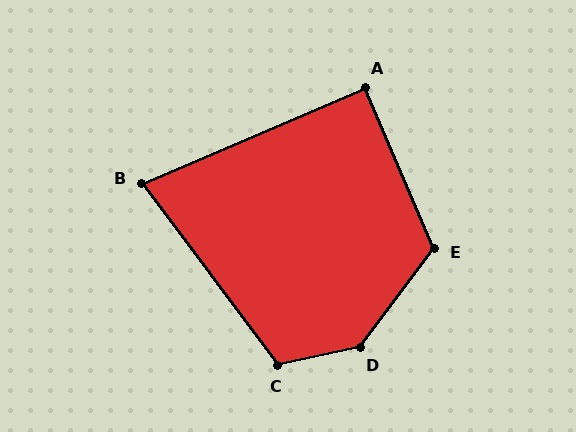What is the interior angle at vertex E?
Approximately 120 degrees (obtuse).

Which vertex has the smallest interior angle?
B, at approximately 77 degrees.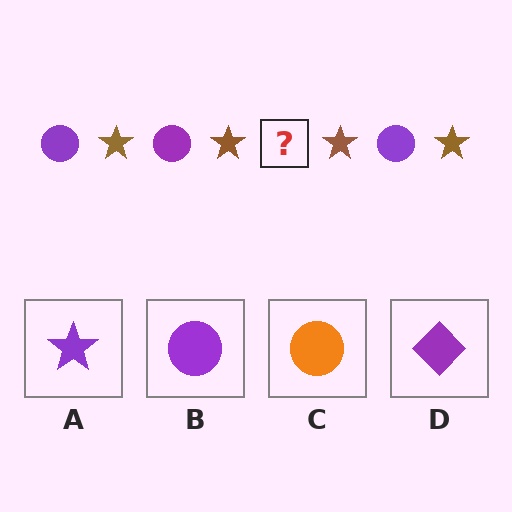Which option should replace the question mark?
Option B.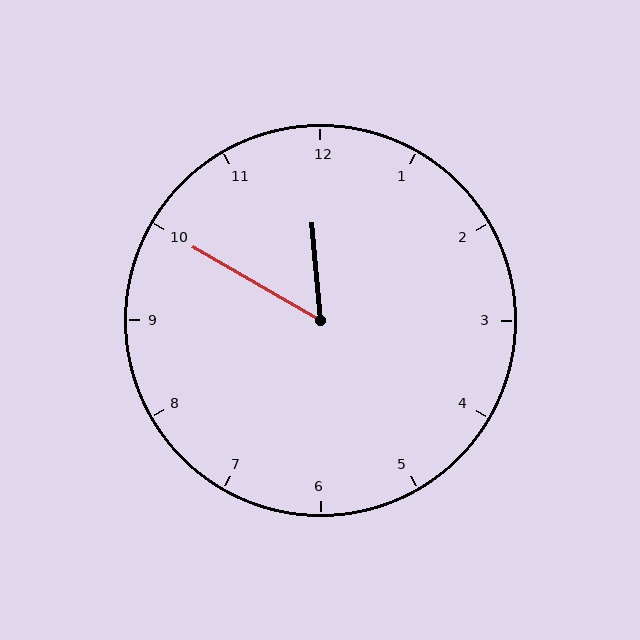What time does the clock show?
11:50.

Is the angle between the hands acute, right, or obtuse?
It is acute.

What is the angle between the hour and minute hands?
Approximately 55 degrees.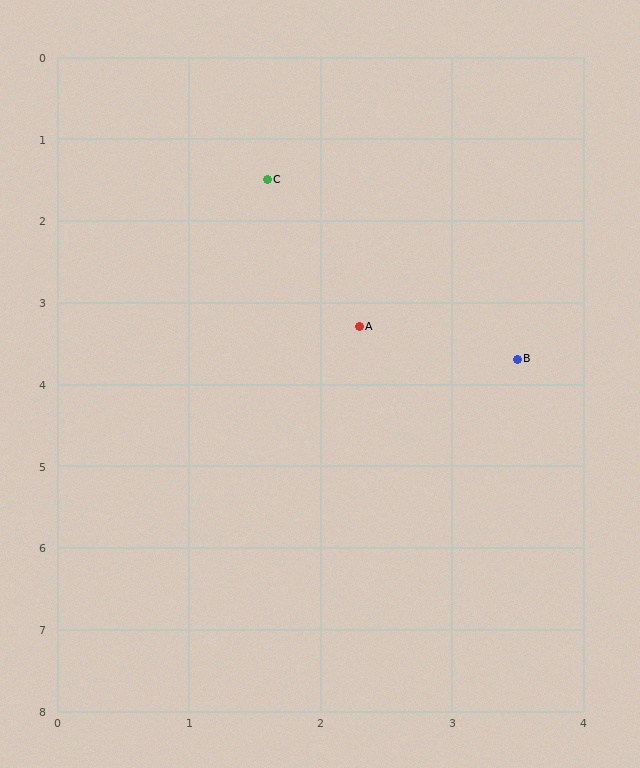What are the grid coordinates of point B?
Point B is at approximately (3.5, 3.7).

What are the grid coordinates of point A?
Point A is at approximately (2.3, 3.3).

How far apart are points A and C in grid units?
Points A and C are about 1.9 grid units apart.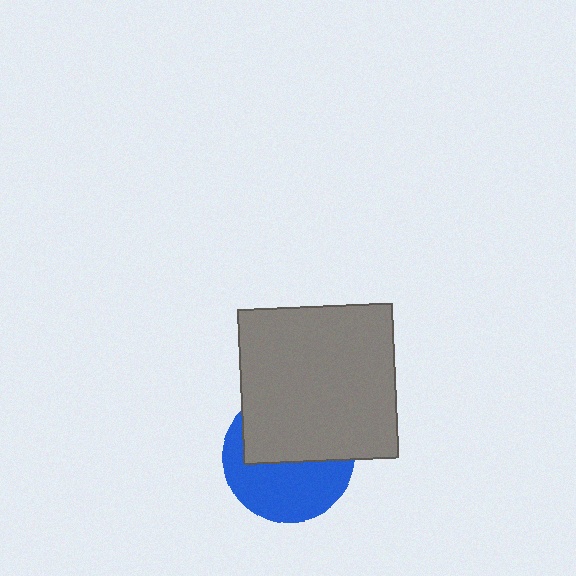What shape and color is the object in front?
The object in front is a gray square.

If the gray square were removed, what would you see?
You would see the complete blue circle.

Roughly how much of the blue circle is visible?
About half of it is visible (roughly 49%).